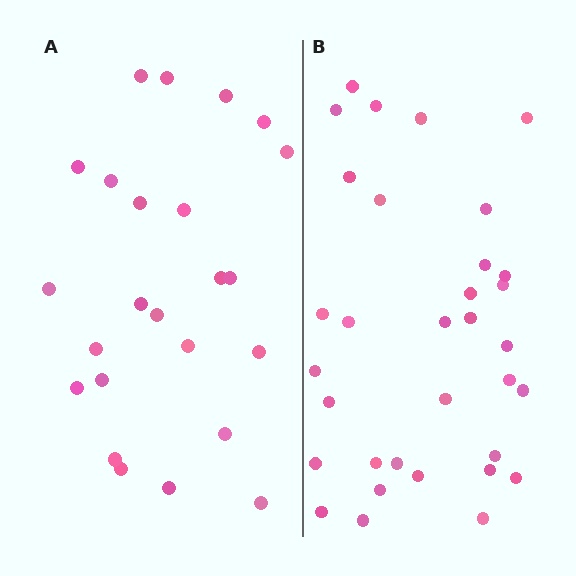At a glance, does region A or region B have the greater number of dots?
Region B (the right region) has more dots.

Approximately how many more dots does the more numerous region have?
Region B has roughly 8 or so more dots than region A.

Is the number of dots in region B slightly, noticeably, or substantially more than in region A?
Region B has noticeably more, but not dramatically so. The ratio is roughly 1.4 to 1.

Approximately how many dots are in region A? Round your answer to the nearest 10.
About 20 dots. (The exact count is 24, which rounds to 20.)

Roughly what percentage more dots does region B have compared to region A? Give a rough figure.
About 40% more.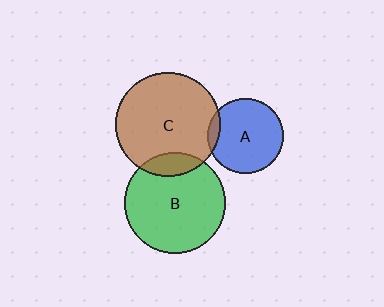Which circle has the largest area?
Circle C (brown).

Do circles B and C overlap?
Yes.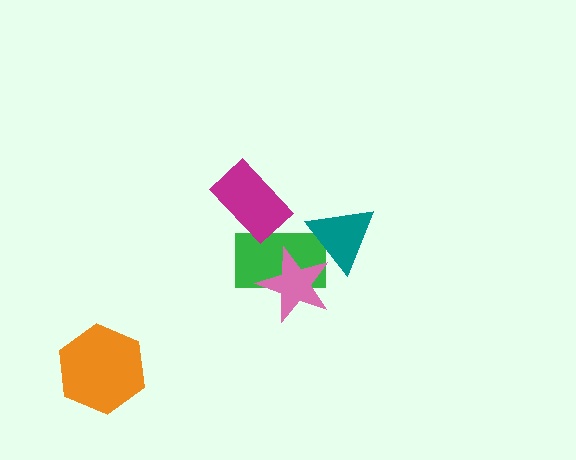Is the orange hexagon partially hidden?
No, no other shape covers it.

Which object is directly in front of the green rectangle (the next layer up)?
The pink star is directly in front of the green rectangle.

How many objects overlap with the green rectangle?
3 objects overlap with the green rectangle.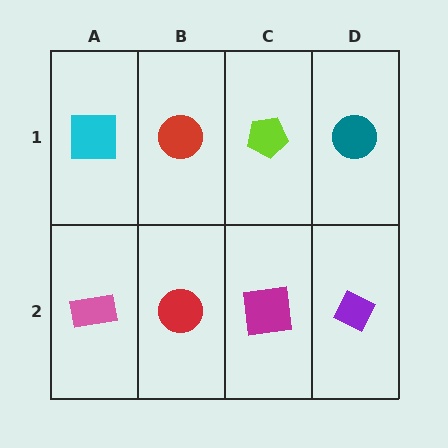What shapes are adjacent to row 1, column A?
A pink rectangle (row 2, column A), a red circle (row 1, column B).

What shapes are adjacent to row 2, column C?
A lime pentagon (row 1, column C), a red circle (row 2, column B), a purple diamond (row 2, column D).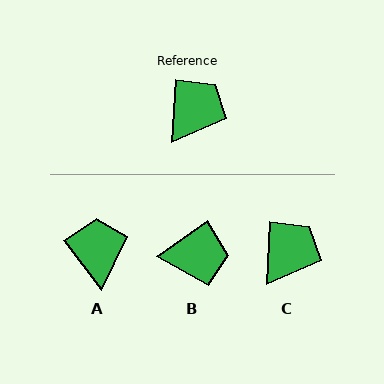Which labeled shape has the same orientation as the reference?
C.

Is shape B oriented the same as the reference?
No, it is off by about 52 degrees.